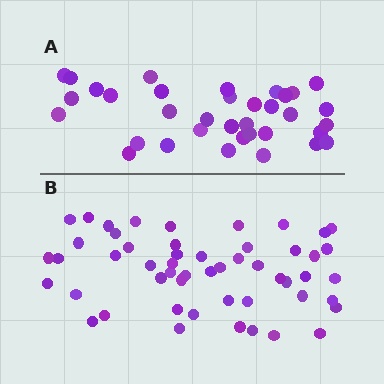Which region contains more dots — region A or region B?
Region B (the bottom region) has more dots.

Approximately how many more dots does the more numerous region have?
Region B has approximately 15 more dots than region A.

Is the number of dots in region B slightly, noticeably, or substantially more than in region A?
Region B has substantially more. The ratio is roughly 1.5 to 1.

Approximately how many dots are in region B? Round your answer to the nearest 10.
About 50 dots. (The exact count is 52, which rounds to 50.)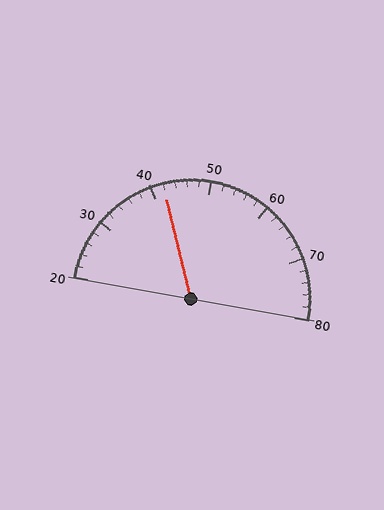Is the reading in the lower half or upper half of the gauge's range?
The reading is in the lower half of the range (20 to 80).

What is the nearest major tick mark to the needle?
The nearest major tick mark is 40.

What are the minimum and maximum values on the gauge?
The gauge ranges from 20 to 80.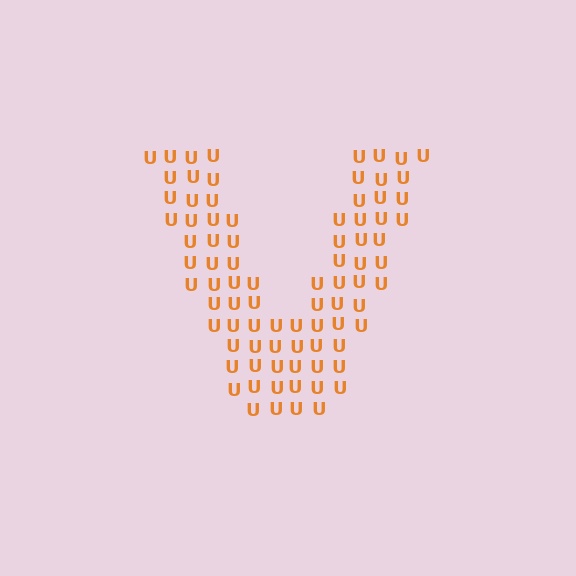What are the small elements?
The small elements are letter U's.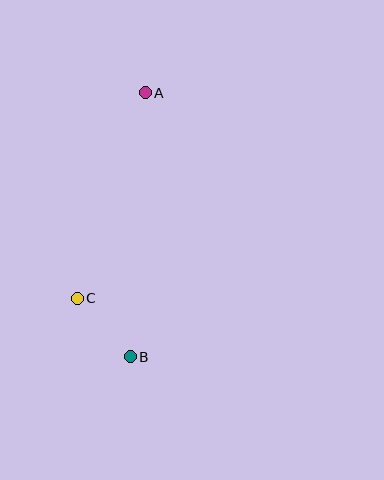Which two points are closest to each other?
Points B and C are closest to each other.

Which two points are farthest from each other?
Points A and B are farthest from each other.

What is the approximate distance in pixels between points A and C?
The distance between A and C is approximately 216 pixels.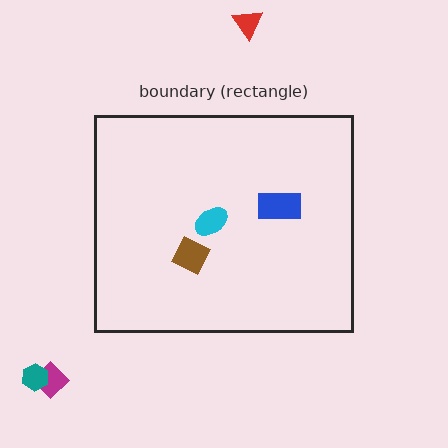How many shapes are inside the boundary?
3 inside, 3 outside.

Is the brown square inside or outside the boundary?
Inside.